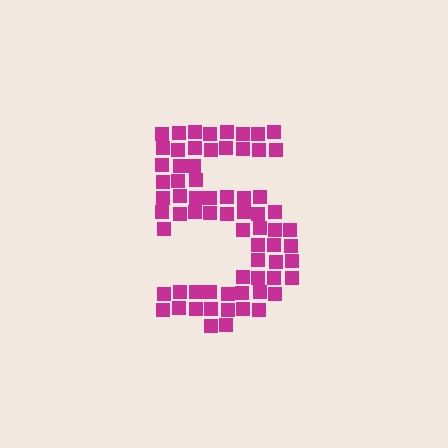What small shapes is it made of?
It is made of small squares.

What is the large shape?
The large shape is the digit 5.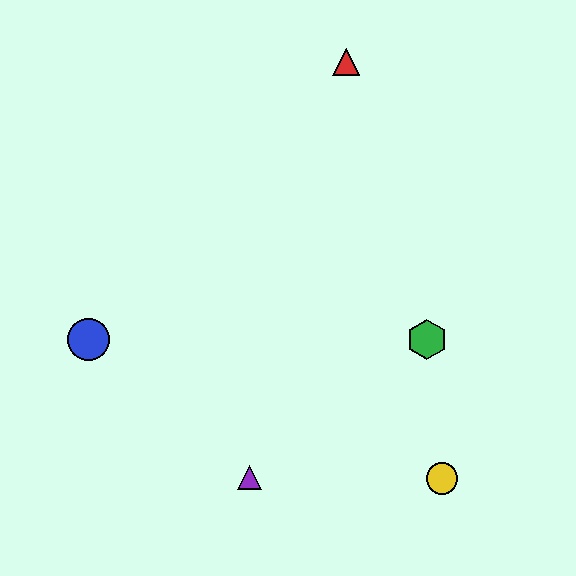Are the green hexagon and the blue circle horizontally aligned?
Yes, both are at y≈340.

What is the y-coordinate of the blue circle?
The blue circle is at y≈340.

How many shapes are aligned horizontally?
2 shapes (the blue circle, the green hexagon) are aligned horizontally.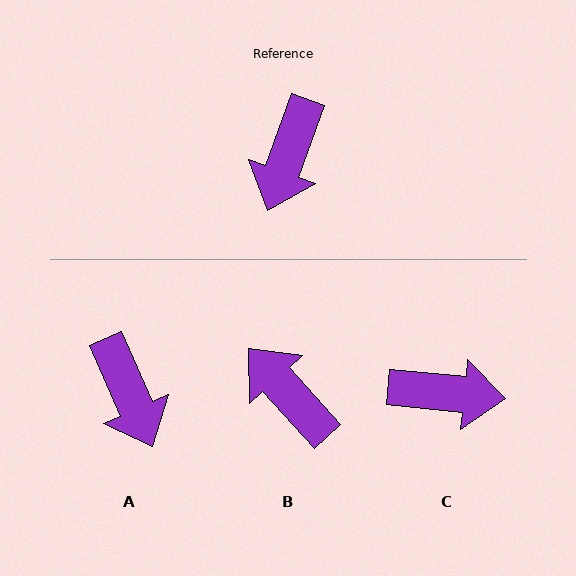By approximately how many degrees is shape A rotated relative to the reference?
Approximately 44 degrees counter-clockwise.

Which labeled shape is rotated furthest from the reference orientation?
B, about 118 degrees away.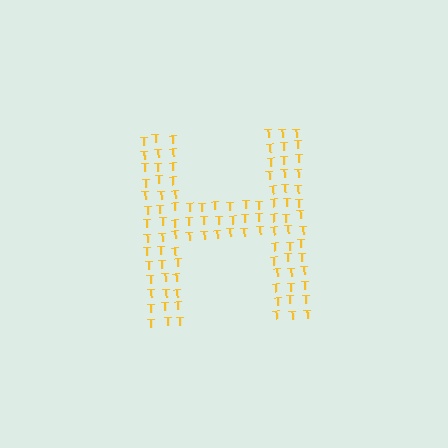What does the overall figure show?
The overall figure shows the letter H.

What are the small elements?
The small elements are letter T's.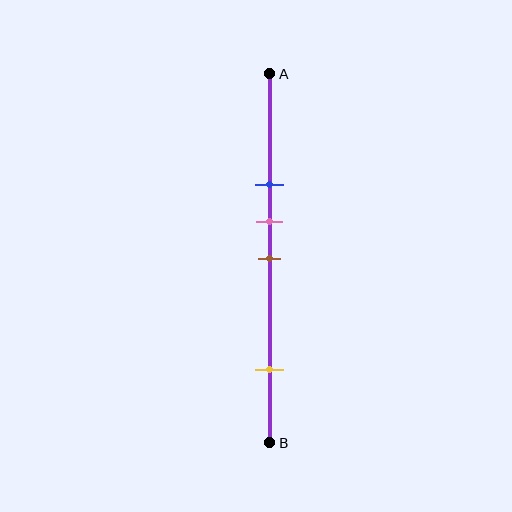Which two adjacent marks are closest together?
The pink and brown marks are the closest adjacent pair.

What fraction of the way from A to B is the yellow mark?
The yellow mark is approximately 80% (0.8) of the way from A to B.